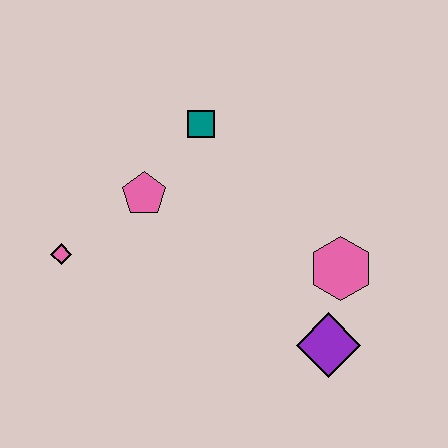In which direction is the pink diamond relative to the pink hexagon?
The pink diamond is to the left of the pink hexagon.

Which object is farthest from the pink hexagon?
The pink diamond is farthest from the pink hexagon.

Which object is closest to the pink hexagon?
The purple diamond is closest to the pink hexagon.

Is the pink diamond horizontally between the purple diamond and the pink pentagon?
No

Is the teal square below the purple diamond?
No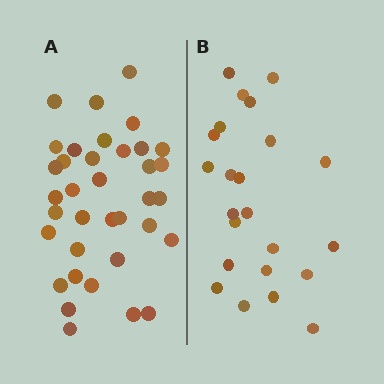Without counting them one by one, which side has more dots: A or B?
Region A (the left region) has more dots.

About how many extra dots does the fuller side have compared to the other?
Region A has approximately 15 more dots than region B.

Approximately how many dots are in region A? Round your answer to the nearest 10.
About 40 dots. (The exact count is 36, which rounds to 40.)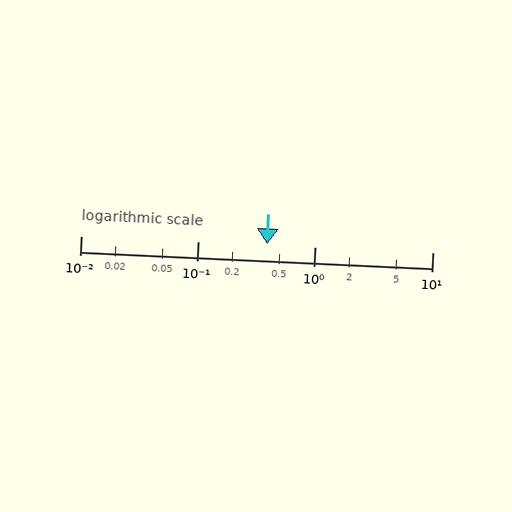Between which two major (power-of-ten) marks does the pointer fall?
The pointer is between 0.1 and 1.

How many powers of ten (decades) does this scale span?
The scale spans 3 decades, from 0.01 to 10.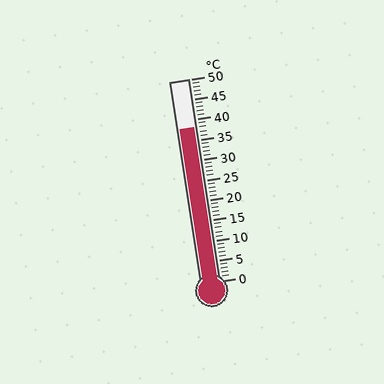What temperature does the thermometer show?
The thermometer shows approximately 38°C.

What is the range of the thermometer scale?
The thermometer scale ranges from 0°C to 50°C.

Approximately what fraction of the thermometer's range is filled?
The thermometer is filled to approximately 75% of its range.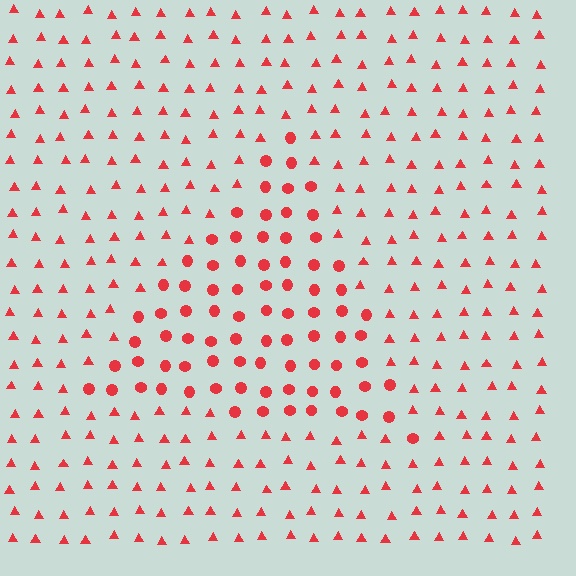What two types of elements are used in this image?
The image uses circles inside the triangle region and triangles outside it.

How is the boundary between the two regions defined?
The boundary is defined by a change in element shape: circles inside vs. triangles outside. All elements share the same color and spacing.